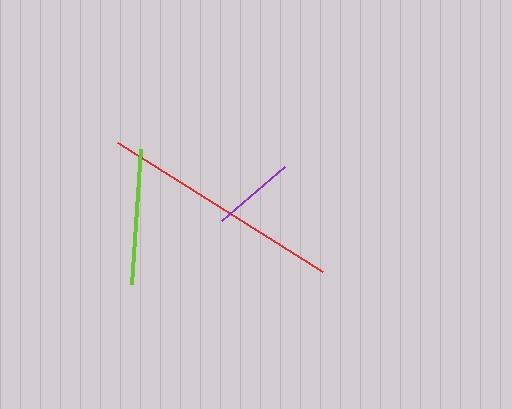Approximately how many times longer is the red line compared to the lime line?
The red line is approximately 1.8 times the length of the lime line.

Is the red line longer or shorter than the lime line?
The red line is longer than the lime line.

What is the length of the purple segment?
The purple segment is approximately 84 pixels long.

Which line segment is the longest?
The red line is the longest at approximately 242 pixels.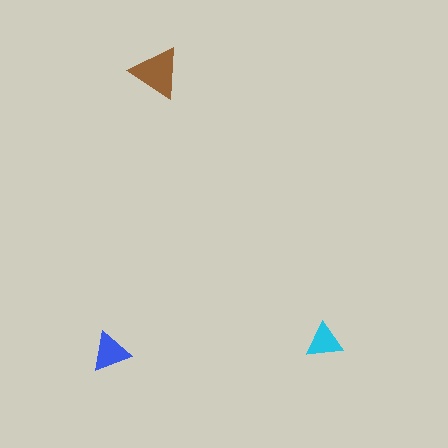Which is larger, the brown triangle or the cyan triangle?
The brown one.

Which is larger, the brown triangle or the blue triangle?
The brown one.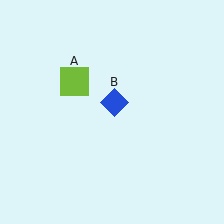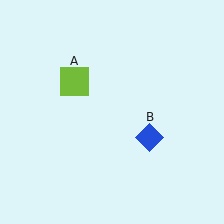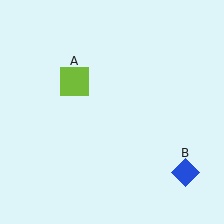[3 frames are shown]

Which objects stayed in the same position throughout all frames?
Lime square (object A) remained stationary.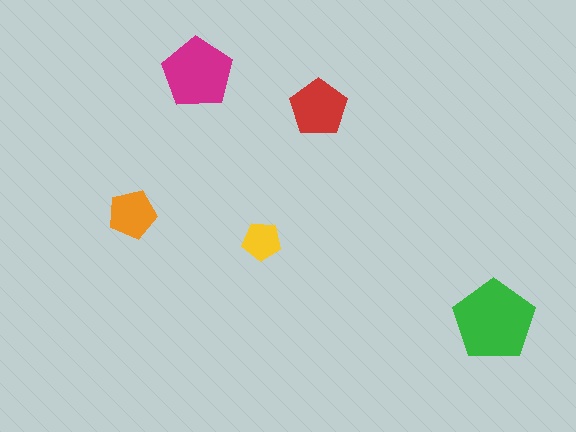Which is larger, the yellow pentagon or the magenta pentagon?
The magenta one.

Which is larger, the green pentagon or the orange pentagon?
The green one.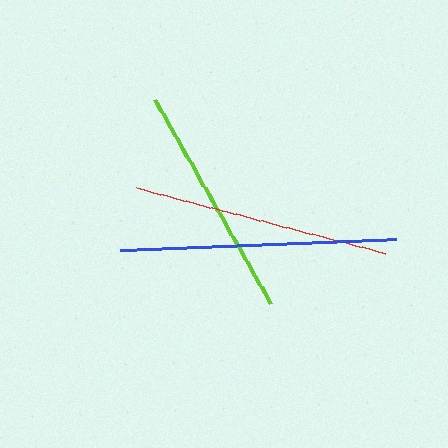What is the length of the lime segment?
The lime segment is approximately 235 pixels long.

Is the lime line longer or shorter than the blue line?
The blue line is longer than the lime line.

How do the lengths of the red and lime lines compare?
The red and lime lines are approximately the same length.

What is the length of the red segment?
The red segment is approximately 256 pixels long.